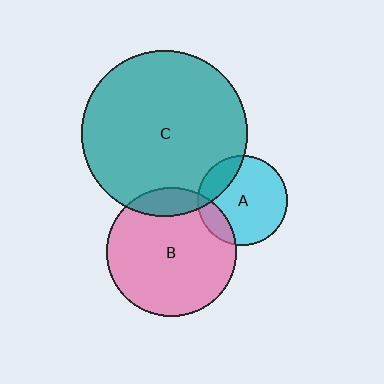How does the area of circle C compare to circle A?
Approximately 3.4 times.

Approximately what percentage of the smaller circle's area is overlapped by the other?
Approximately 15%.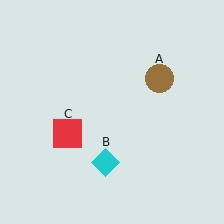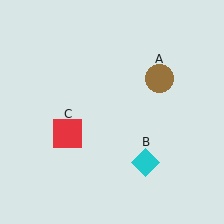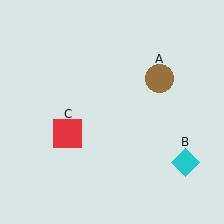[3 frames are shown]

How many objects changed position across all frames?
1 object changed position: cyan diamond (object B).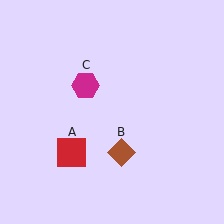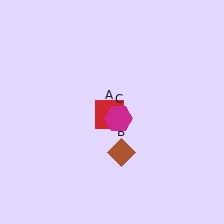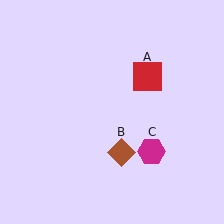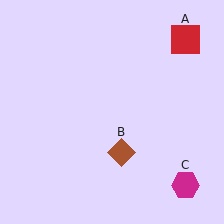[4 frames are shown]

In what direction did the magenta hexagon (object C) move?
The magenta hexagon (object C) moved down and to the right.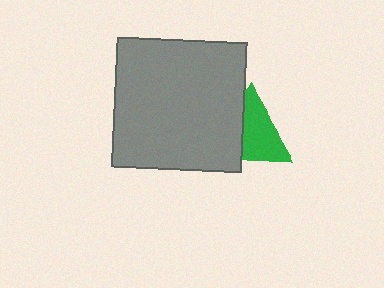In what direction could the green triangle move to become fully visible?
The green triangle could move right. That would shift it out from behind the gray square entirely.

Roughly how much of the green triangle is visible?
About half of it is visible (roughly 60%).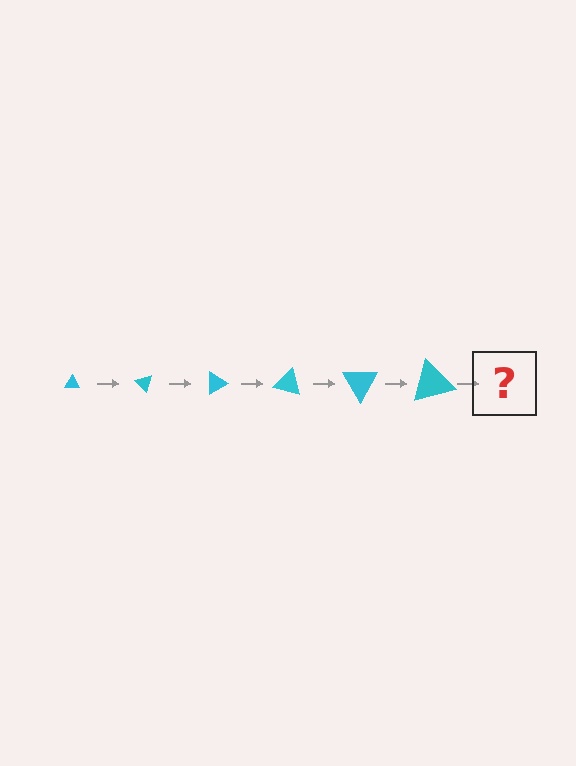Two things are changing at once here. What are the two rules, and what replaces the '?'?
The two rules are that the triangle grows larger each step and it rotates 45 degrees each step. The '?' should be a triangle, larger than the previous one and rotated 270 degrees from the start.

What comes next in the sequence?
The next element should be a triangle, larger than the previous one and rotated 270 degrees from the start.